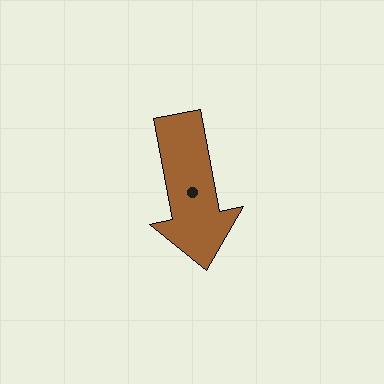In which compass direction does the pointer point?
South.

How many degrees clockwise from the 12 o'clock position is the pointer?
Approximately 169 degrees.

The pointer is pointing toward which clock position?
Roughly 6 o'clock.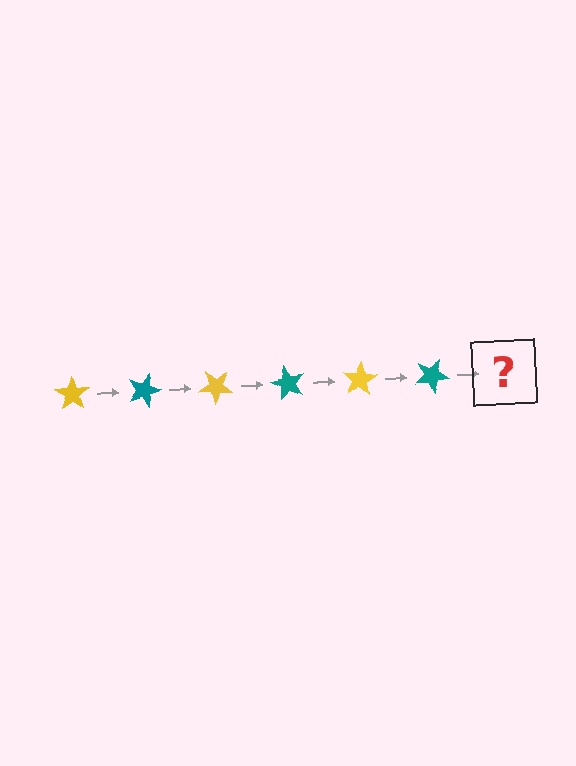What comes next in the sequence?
The next element should be a yellow star, rotated 120 degrees from the start.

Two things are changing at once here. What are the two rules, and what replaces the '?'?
The two rules are that it rotates 20 degrees each step and the color cycles through yellow and teal. The '?' should be a yellow star, rotated 120 degrees from the start.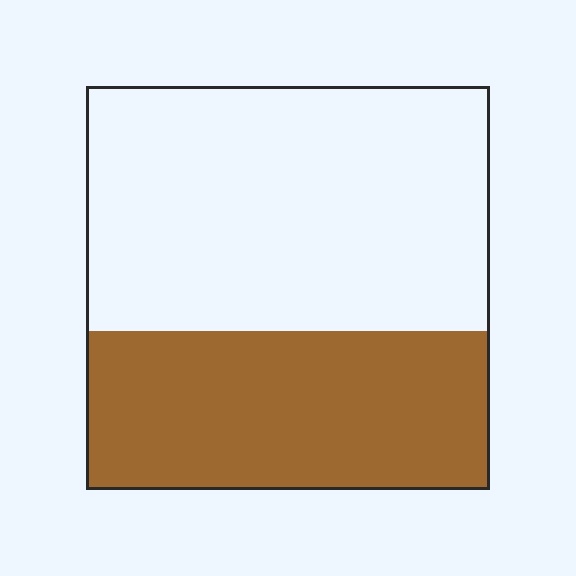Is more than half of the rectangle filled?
No.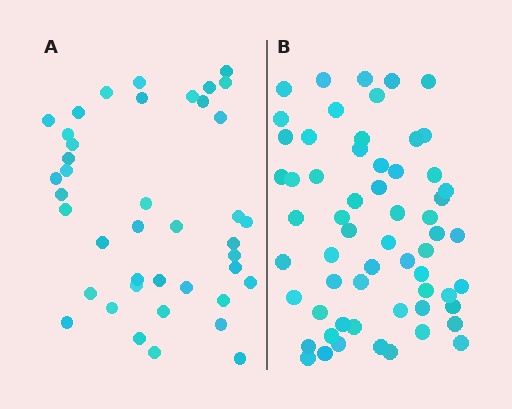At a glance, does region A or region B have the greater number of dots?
Region B (the right region) has more dots.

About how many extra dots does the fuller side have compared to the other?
Region B has approximately 20 more dots than region A.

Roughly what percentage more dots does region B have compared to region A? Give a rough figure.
About 45% more.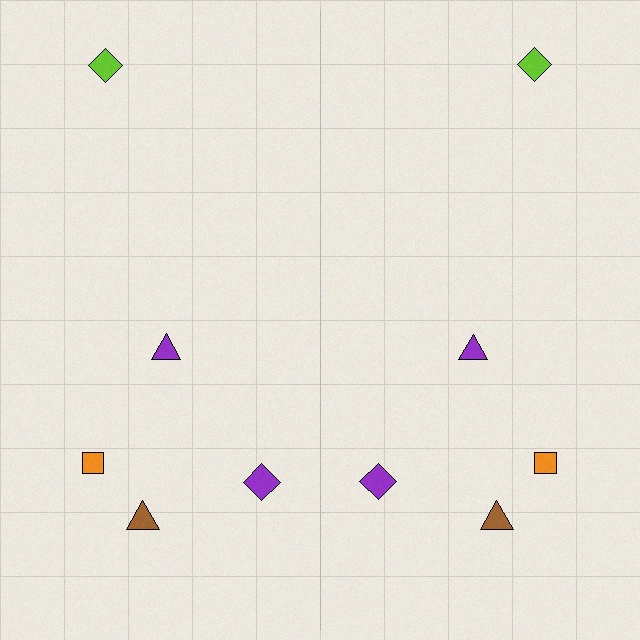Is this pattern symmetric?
Yes, this pattern has bilateral (reflection) symmetry.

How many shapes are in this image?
There are 10 shapes in this image.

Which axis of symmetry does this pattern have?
The pattern has a vertical axis of symmetry running through the center of the image.